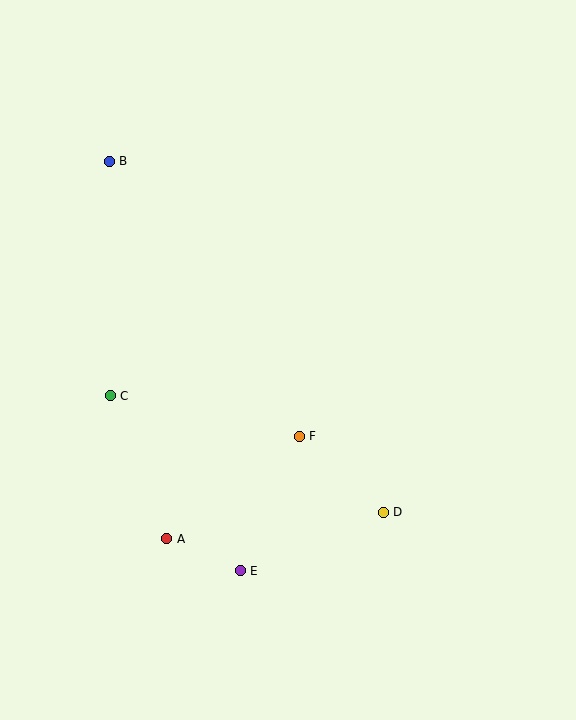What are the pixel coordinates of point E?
Point E is at (240, 571).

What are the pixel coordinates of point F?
Point F is at (299, 436).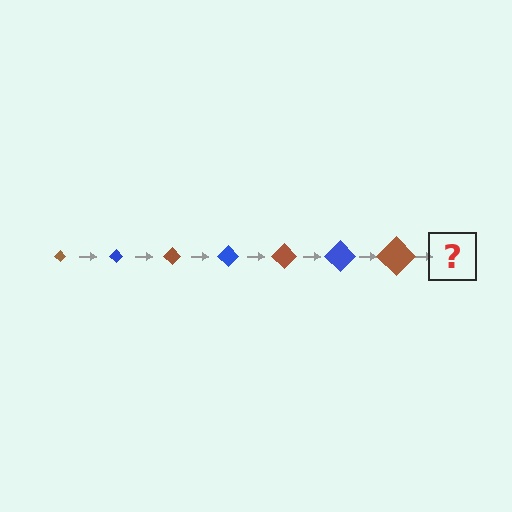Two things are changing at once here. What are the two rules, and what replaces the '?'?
The two rules are that the diamond grows larger each step and the color cycles through brown and blue. The '?' should be a blue diamond, larger than the previous one.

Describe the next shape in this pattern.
It should be a blue diamond, larger than the previous one.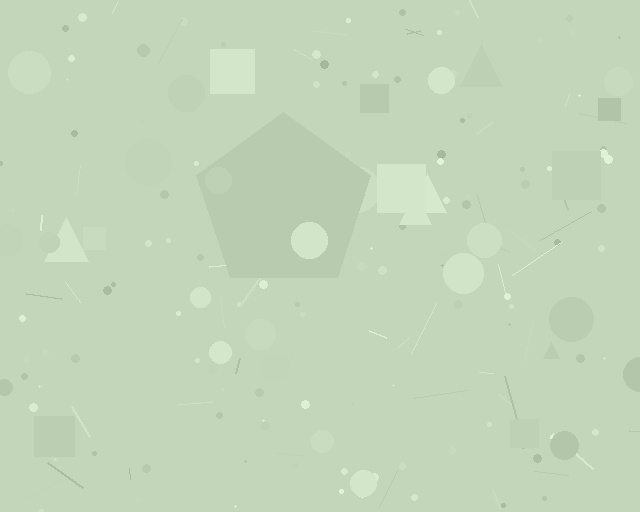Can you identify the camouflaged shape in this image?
The camouflaged shape is a pentagon.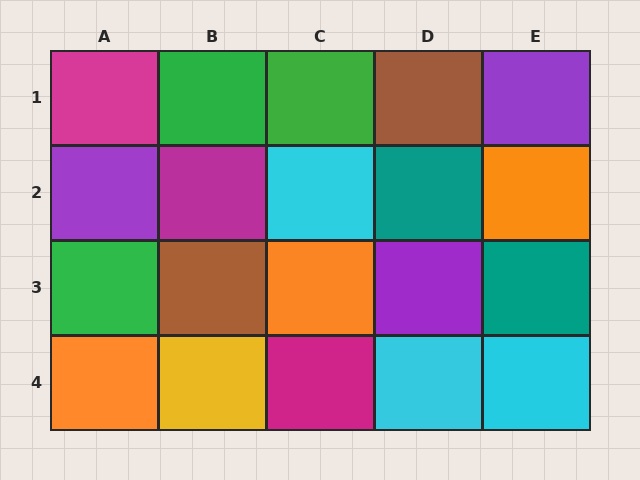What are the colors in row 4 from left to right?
Orange, yellow, magenta, cyan, cyan.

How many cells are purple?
3 cells are purple.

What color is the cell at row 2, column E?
Orange.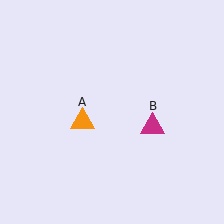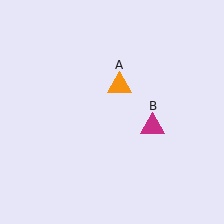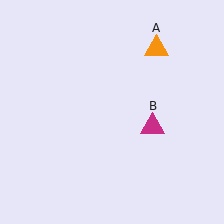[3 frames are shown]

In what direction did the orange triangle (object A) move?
The orange triangle (object A) moved up and to the right.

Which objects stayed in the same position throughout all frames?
Magenta triangle (object B) remained stationary.